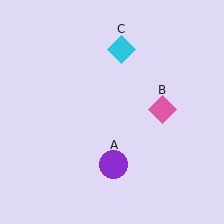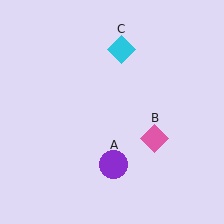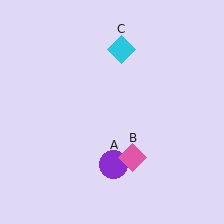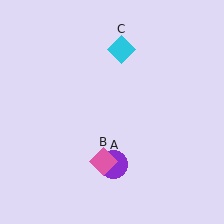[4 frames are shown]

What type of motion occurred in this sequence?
The pink diamond (object B) rotated clockwise around the center of the scene.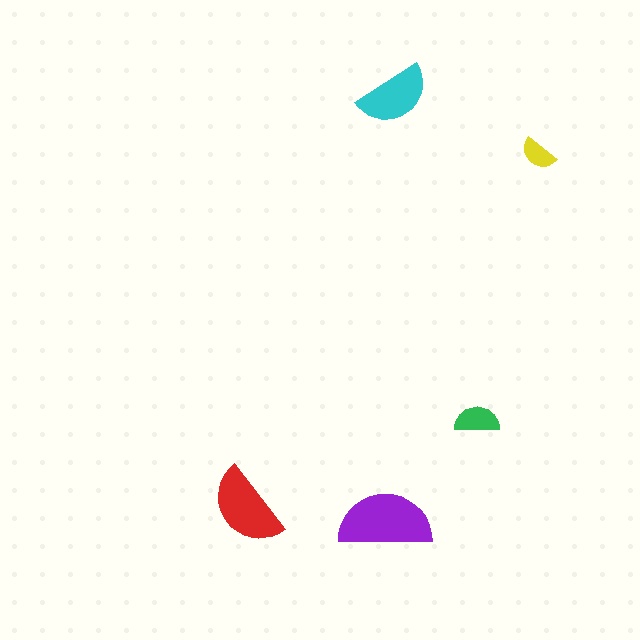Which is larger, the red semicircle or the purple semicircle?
The purple one.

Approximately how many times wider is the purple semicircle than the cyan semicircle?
About 1.5 times wider.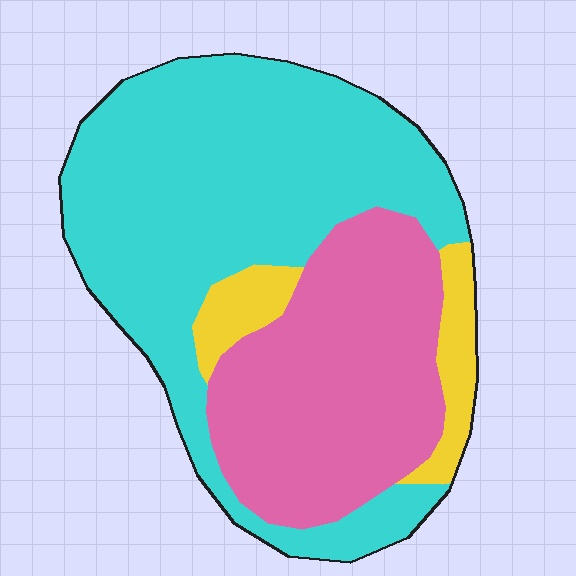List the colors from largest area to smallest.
From largest to smallest: cyan, pink, yellow.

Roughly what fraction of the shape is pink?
Pink takes up between a quarter and a half of the shape.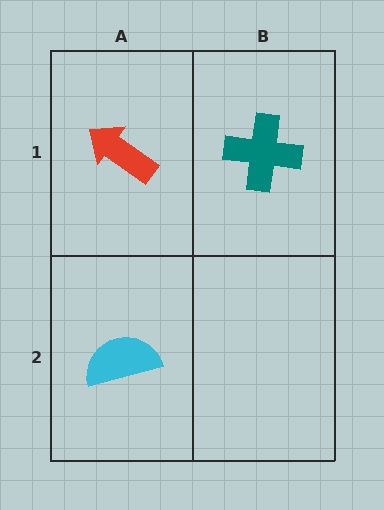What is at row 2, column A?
A cyan semicircle.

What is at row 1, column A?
A red arrow.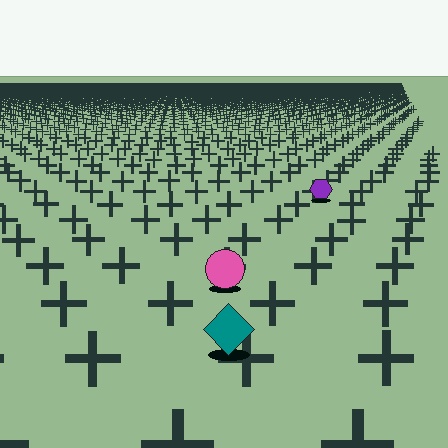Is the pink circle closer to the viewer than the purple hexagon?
Yes. The pink circle is closer — you can tell from the texture gradient: the ground texture is coarser near it.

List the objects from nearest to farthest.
From nearest to farthest: the teal diamond, the pink circle, the purple hexagon.